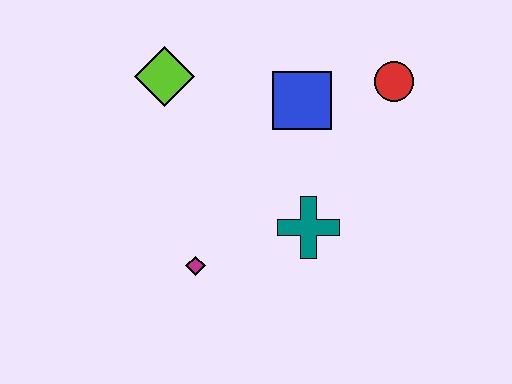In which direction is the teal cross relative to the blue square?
The teal cross is below the blue square.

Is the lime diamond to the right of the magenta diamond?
No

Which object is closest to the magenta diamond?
The teal cross is closest to the magenta diamond.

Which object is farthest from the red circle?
The magenta diamond is farthest from the red circle.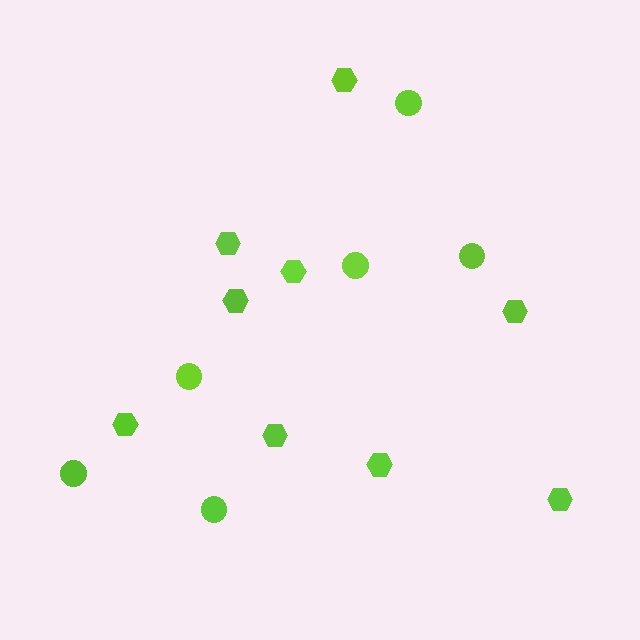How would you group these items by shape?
There are 2 groups: one group of hexagons (9) and one group of circles (6).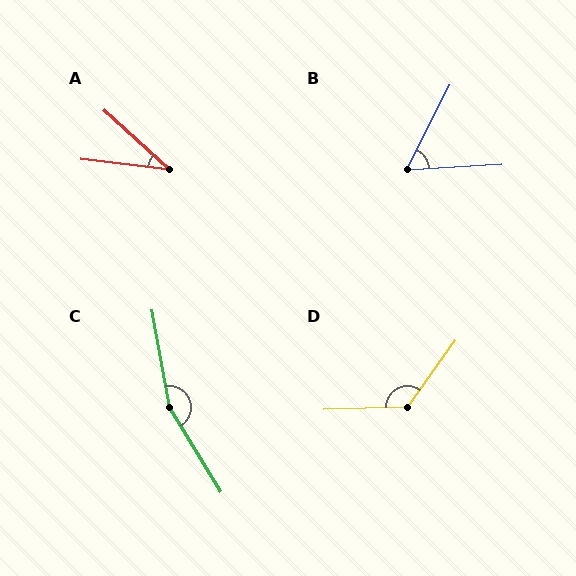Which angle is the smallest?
A, at approximately 36 degrees.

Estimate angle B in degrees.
Approximately 60 degrees.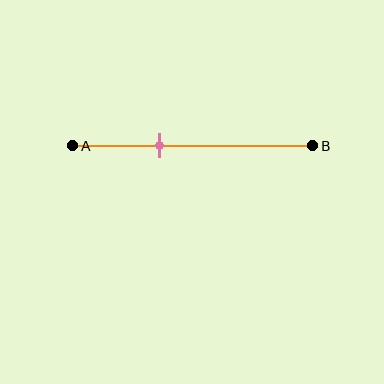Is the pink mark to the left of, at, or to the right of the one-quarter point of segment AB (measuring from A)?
The pink mark is to the right of the one-quarter point of segment AB.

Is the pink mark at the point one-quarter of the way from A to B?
No, the mark is at about 35% from A, not at the 25% one-quarter point.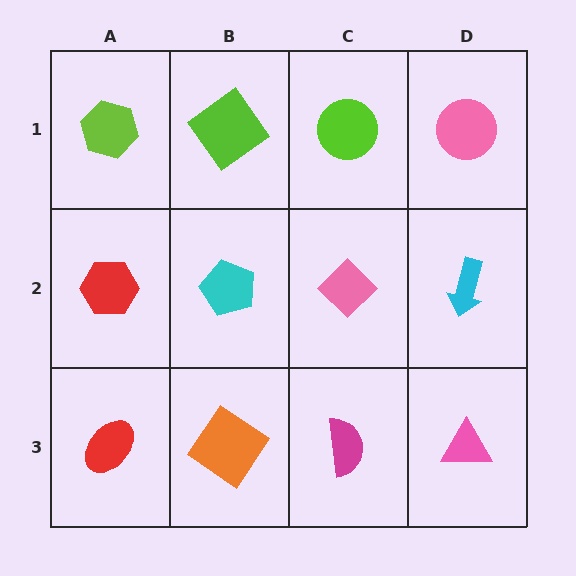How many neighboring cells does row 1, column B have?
3.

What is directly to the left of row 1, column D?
A lime circle.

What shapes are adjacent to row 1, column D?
A cyan arrow (row 2, column D), a lime circle (row 1, column C).